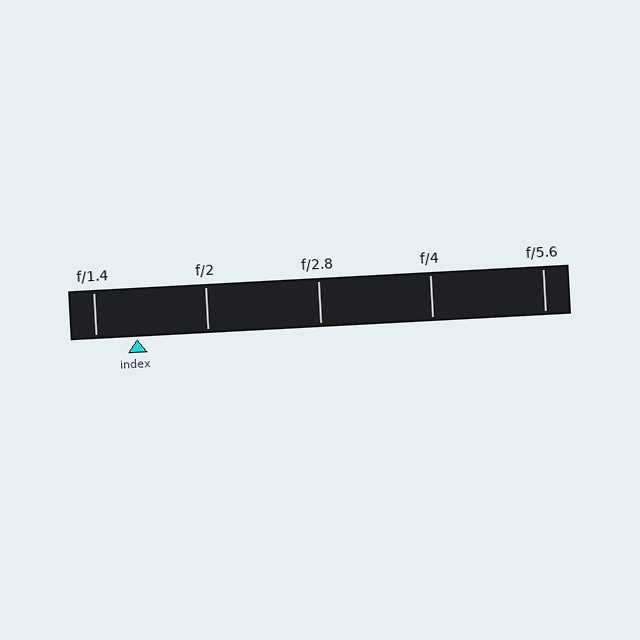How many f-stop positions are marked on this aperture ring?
There are 5 f-stop positions marked.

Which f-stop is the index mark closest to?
The index mark is closest to f/1.4.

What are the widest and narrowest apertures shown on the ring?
The widest aperture shown is f/1.4 and the narrowest is f/5.6.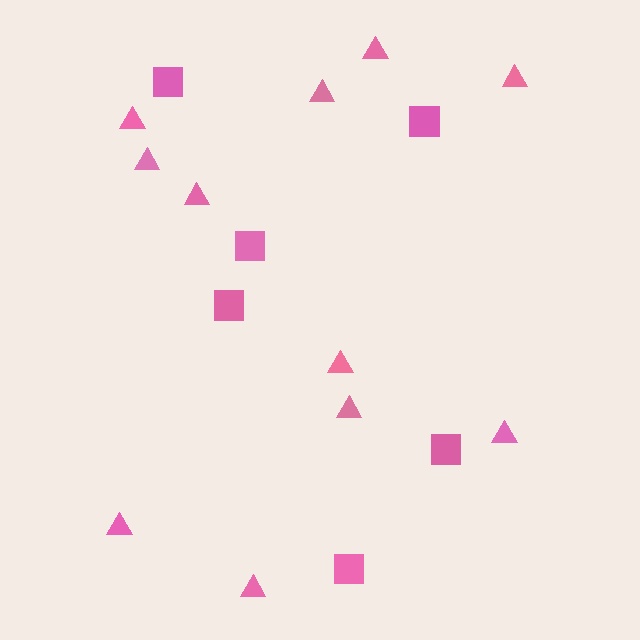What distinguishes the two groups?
There are 2 groups: one group of squares (6) and one group of triangles (11).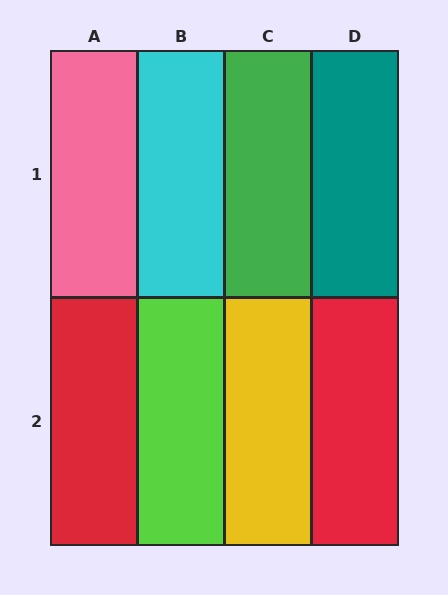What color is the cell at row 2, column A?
Red.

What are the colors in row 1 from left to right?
Pink, cyan, green, teal.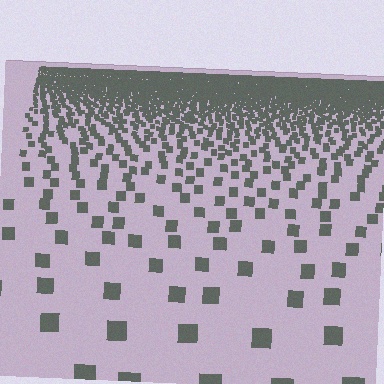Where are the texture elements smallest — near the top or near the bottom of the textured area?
Near the top.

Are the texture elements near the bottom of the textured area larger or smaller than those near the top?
Larger. Near the bottom, elements are closer to the viewer and appear at a bigger on-screen size.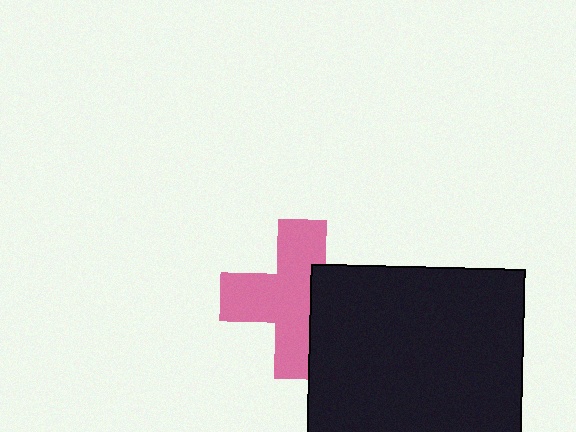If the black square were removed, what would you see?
You would see the complete pink cross.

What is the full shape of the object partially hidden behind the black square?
The partially hidden object is a pink cross.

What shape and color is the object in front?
The object in front is a black square.